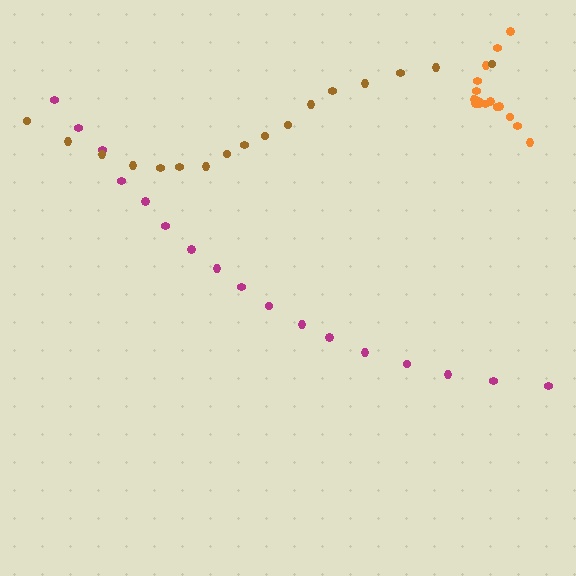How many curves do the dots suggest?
There are 3 distinct paths.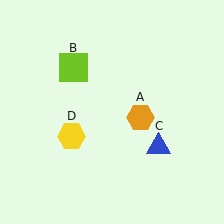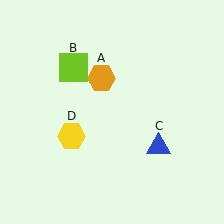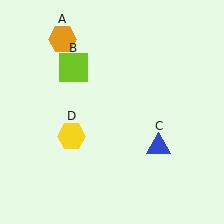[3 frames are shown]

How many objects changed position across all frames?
1 object changed position: orange hexagon (object A).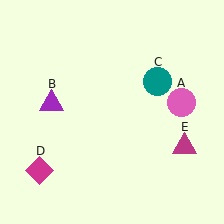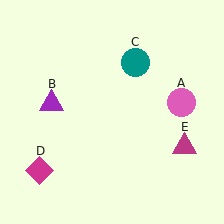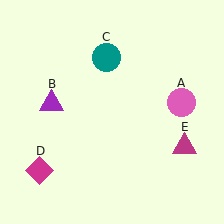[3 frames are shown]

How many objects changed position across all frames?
1 object changed position: teal circle (object C).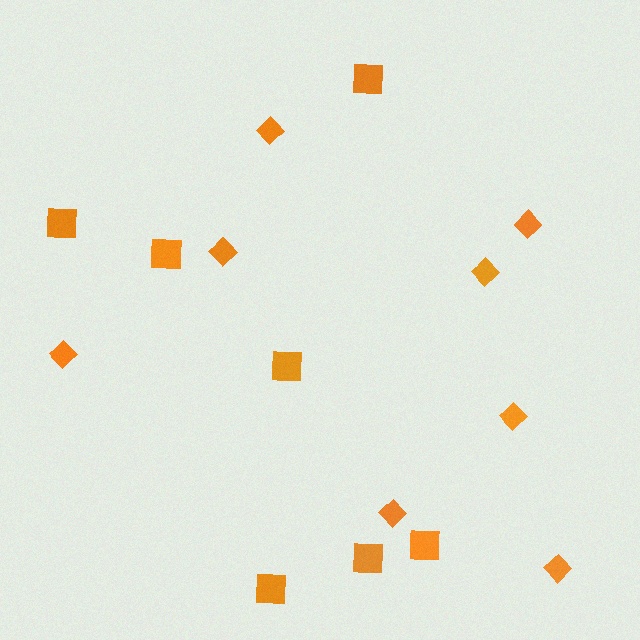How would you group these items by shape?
There are 2 groups: one group of squares (7) and one group of diamonds (8).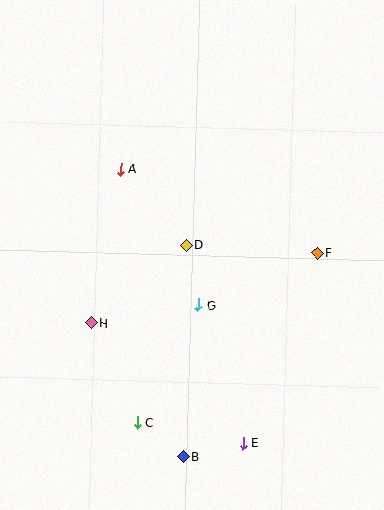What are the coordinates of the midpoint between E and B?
The midpoint between E and B is at (213, 450).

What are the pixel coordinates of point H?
Point H is at (91, 323).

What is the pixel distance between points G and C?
The distance between G and C is 132 pixels.